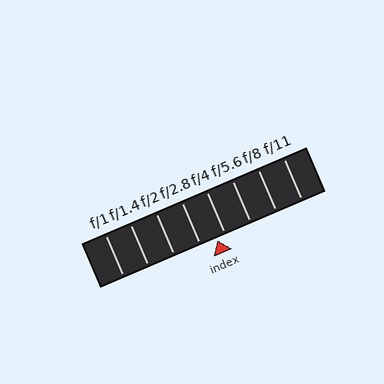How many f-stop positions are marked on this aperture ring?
There are 8 f-stop positions marked.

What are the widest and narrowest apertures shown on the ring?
The widest aperture shown is f/1 and the narrowest is f/11.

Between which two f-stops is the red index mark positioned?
The index mark is between f/2.8 and f/4.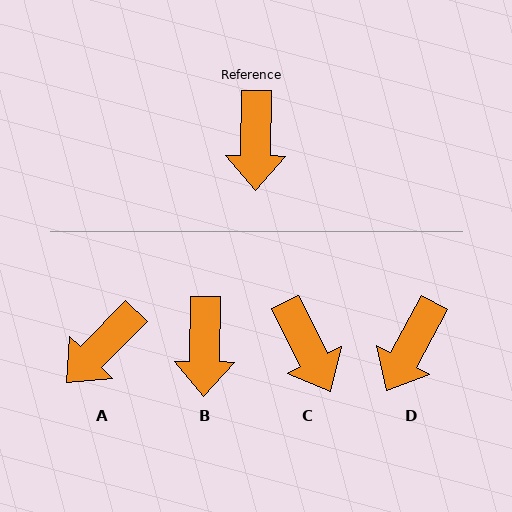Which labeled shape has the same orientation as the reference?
B.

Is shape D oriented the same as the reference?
No, it is off by about 28 degrees.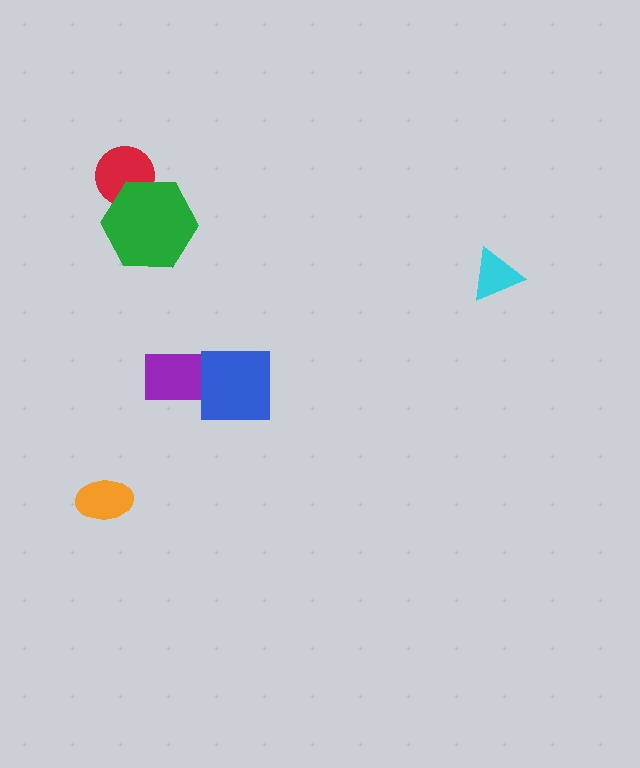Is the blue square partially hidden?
No, no other shape covers it.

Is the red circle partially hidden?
Yes, it is partially covered by another shape.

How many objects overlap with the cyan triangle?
0 objects overlap with the cyan triangle.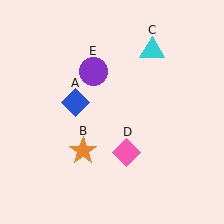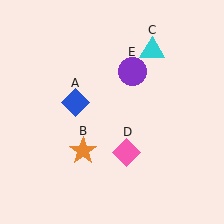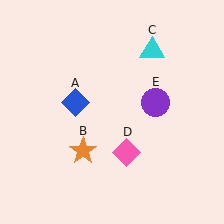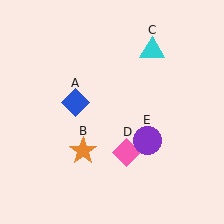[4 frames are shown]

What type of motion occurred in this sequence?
The purple circle (object E) rotated clockwise around the center of the scene.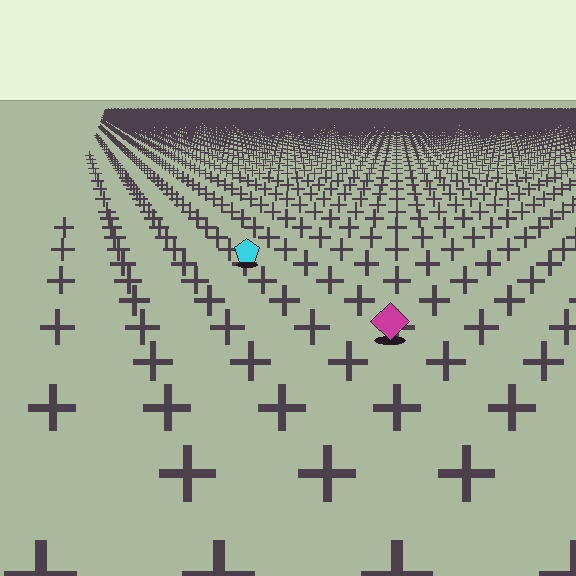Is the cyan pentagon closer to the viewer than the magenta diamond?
No. The magenta diamond is closer — you can tell from the texture gradient: the ground texture is coarser near it.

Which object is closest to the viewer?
The magenta diamond is closest. The texture marks near it are larger and more spread out.